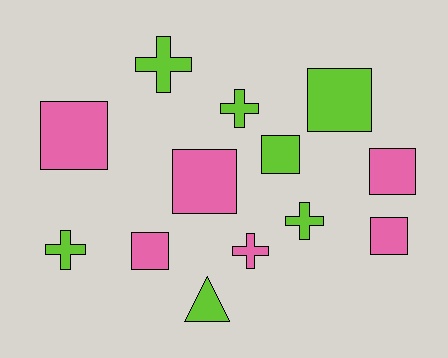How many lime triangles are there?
There is 1 lime triangle.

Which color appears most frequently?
Lime, with 7 objects.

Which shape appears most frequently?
Square, with 7 objects.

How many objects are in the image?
There are 13 objects.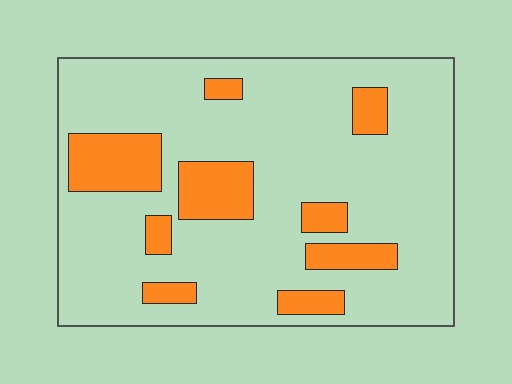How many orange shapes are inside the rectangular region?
9.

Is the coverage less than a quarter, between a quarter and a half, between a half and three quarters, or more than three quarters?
Less than a quarter.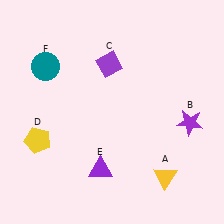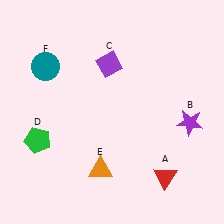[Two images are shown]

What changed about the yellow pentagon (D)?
In Image 1, D is yellow. In Image 2, it changed to green.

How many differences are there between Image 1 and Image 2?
There are 3 differences between the two images.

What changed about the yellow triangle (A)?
In Image 1, A is yellow. In Image 2, it changed to red.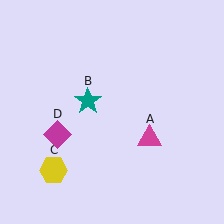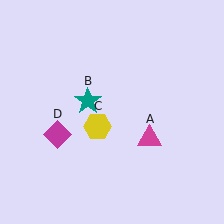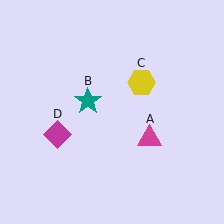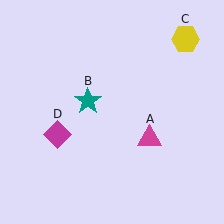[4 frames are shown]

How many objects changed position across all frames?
1 object changed position: yellow hexagon (object C).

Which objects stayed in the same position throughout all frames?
Magenta triangle (object A) and teal star (object B) and magenta diamond (object D) remained stationary.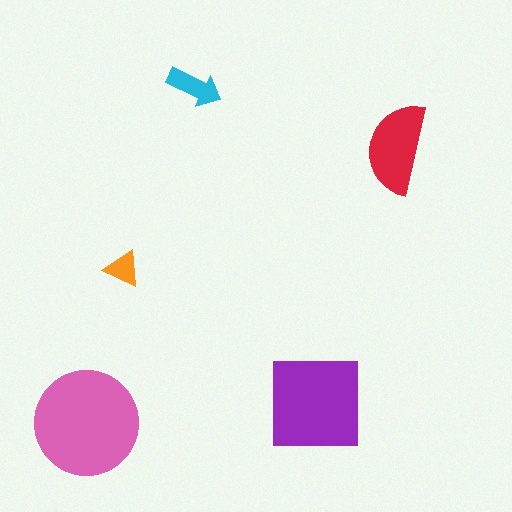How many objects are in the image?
There are 5 objects in the image.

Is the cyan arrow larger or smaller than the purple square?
Smaller.